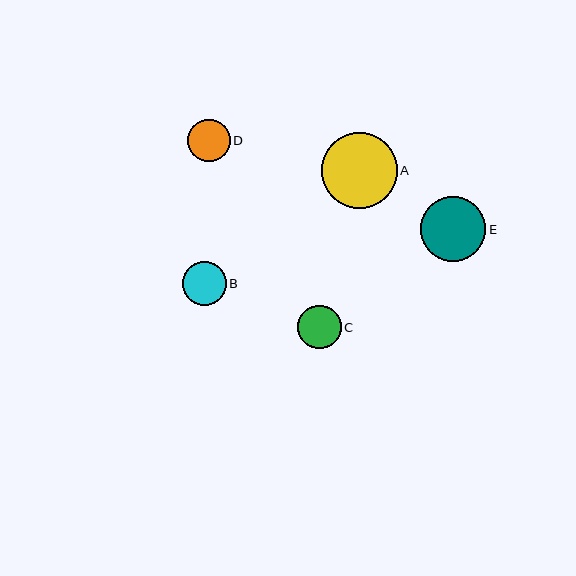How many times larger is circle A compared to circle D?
Circle A is approximately 1.8 times the size of circle D.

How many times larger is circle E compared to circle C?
Circle E is approximately 1.5 times the size of circle C.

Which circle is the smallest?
Circle D is the smallest with a size of approximately 43 pixels.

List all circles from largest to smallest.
From largest to smallest: A, E, C, B, D.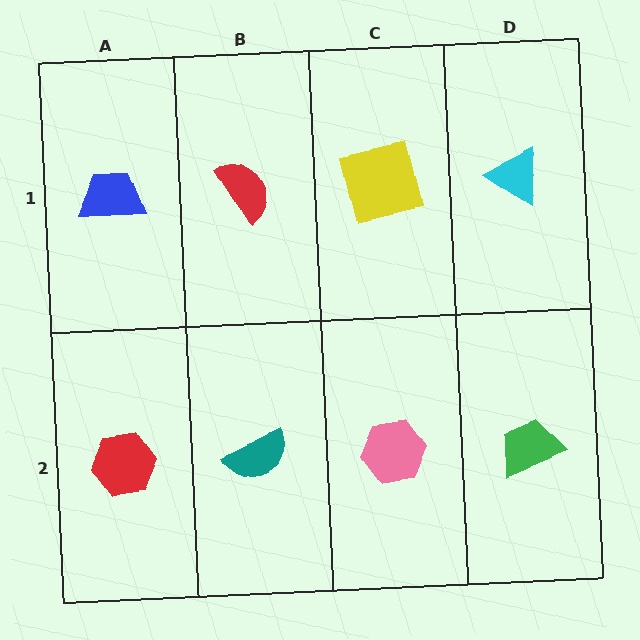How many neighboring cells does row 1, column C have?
3.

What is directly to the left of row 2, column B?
A red hexagon.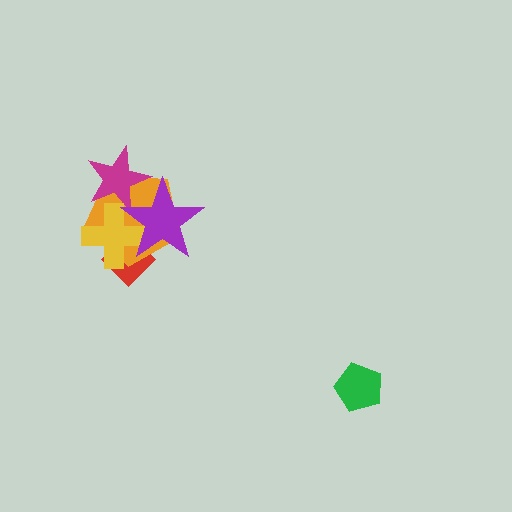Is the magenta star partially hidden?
Yes, it is partially covered by another shape.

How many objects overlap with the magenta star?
3 objects overlap with the magenta star.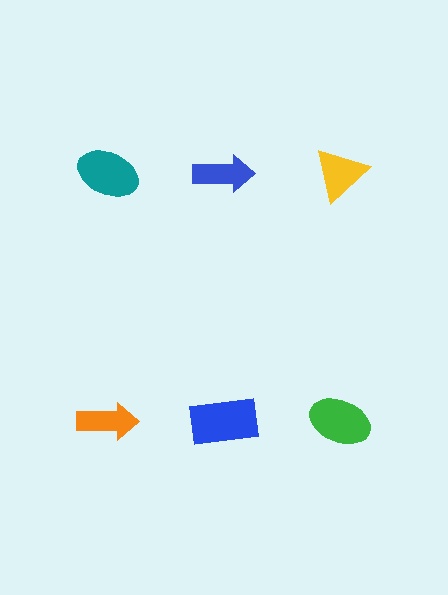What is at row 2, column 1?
An orange arrow.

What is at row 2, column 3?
A green ellipse.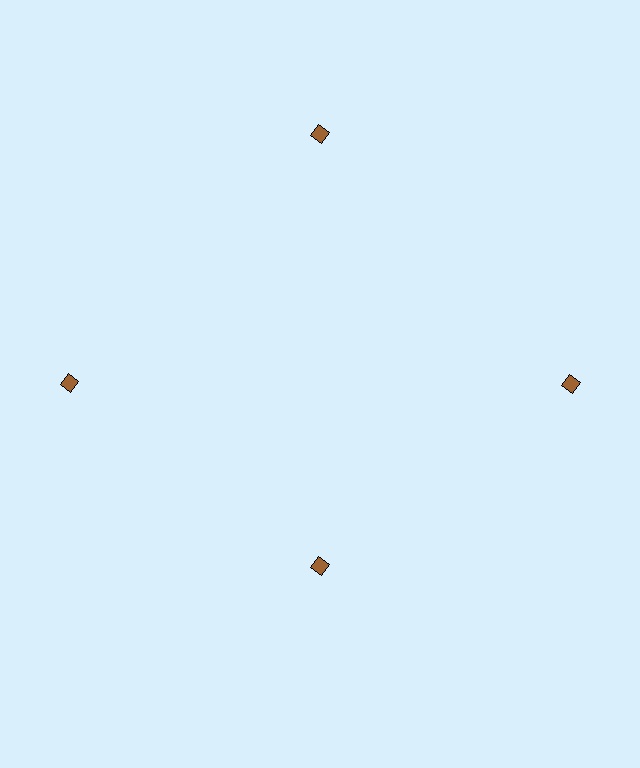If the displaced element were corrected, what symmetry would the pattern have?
It would have 4-fold rotational symmetry — the pattern would map onto itself every 90 degrees.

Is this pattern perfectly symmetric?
No. The 4 brown diamonds are arranged in a ring, but one element near the 6 o'clock position is pulled inward toward the center, breaking the 4-fold rotational symmetry.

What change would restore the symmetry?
The symmetry would be restored by moving it outward, back onto the ring so that all 4 diamonds sit at equal angles and equal distance from the center.